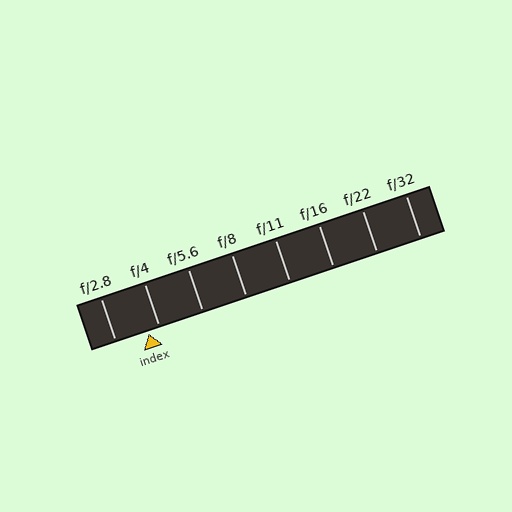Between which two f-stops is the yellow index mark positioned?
The index mark is between f/2.8 and f/4.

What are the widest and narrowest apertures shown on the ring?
The widest aperture shown is f/2.8 and the narrowest is f/32.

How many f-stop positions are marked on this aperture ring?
There are 8 f-stop positions marked.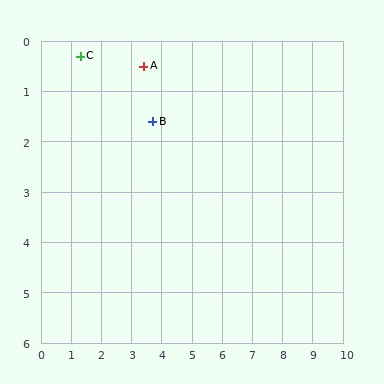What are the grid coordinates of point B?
Point B is at approximately (3.7, 1.6).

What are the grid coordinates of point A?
Point A is at approximately (3.4, 0.5).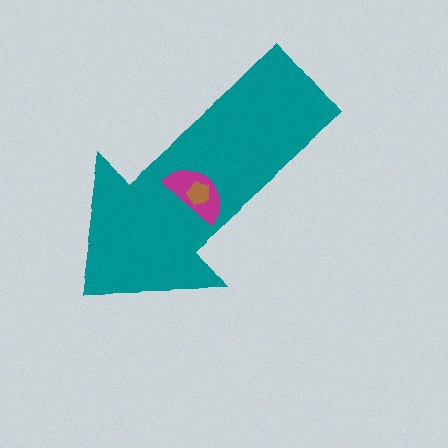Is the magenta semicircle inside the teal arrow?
Yes.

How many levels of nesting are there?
3.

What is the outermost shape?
The teal arrow.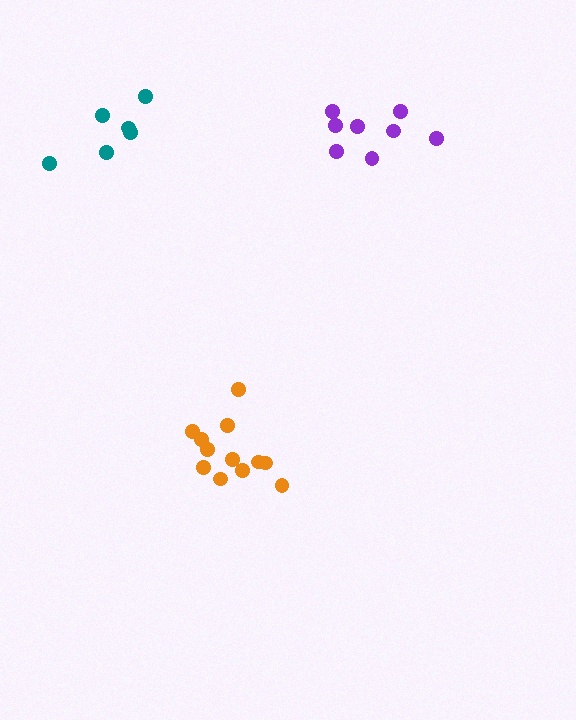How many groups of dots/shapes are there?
There are 3 groups.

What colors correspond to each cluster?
The clusters are colored: purple, orange, teal.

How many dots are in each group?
Group 1: 8 dots, Group 2: 12 dots, Group 3: 6 dots (26 total).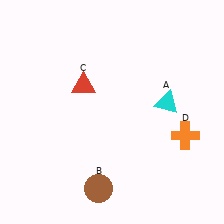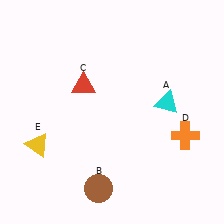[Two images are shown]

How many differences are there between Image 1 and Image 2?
There is 1 difference between the two images.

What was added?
A yellow triangle (E) was added in Image 2.